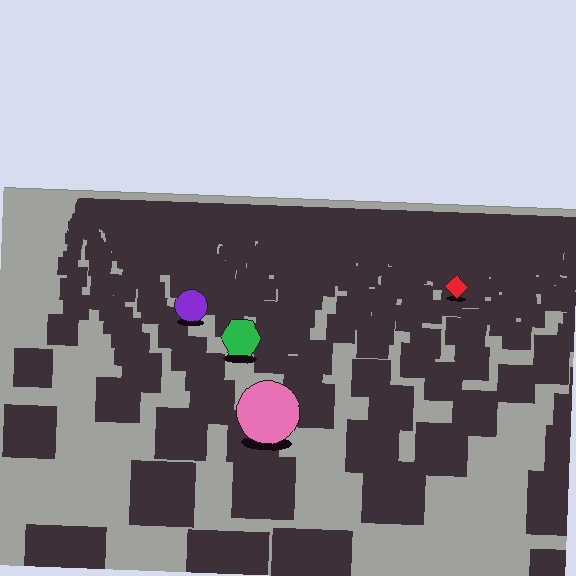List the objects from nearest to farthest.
From nearest to farthest: the pink circle, the green hexagon, the purple circle, the red diamond.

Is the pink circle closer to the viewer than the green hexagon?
Yes. The pink circle is closer — you can tell from the texture gradient: the ground texture is coarser near it.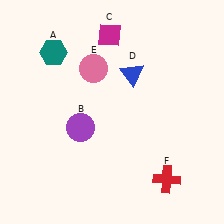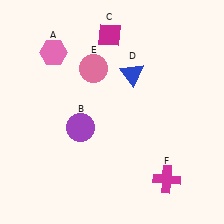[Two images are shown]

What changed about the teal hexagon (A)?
In Image 1, A is teal. In Image 2, it changed to pink.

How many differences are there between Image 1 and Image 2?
There are 2 differences between the two images.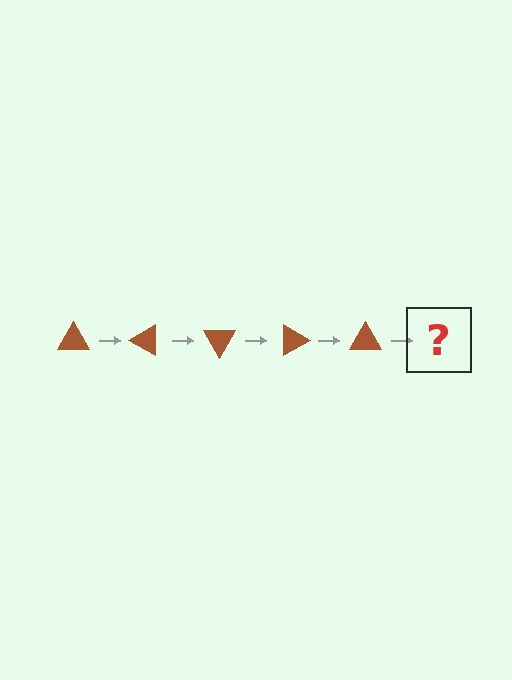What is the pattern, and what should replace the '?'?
The pattern is that the triangle rotates 30 degrees each step. The '?' should be a brown triangle rotated 150 degrees.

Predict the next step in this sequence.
The next step is a brown triangle rotated 150 degrees.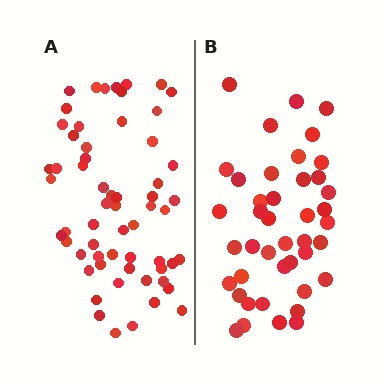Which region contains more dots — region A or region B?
Region A (the left region) has more dots.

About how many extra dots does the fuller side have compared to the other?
Region A has approximately 20 more dots than region B.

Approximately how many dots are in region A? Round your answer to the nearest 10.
About 60 dots.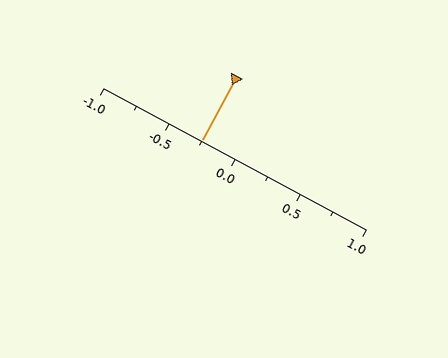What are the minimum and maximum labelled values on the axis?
The axis runs from -1.0 to 1.0.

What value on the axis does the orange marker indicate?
The marker indicates approximately -0.25.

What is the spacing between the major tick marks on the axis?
The major ticks are spaced 0.5 apart.